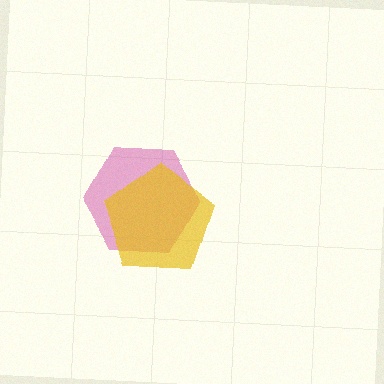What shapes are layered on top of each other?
The layered shapes are: a magenta hexagon, a yellow pentagon.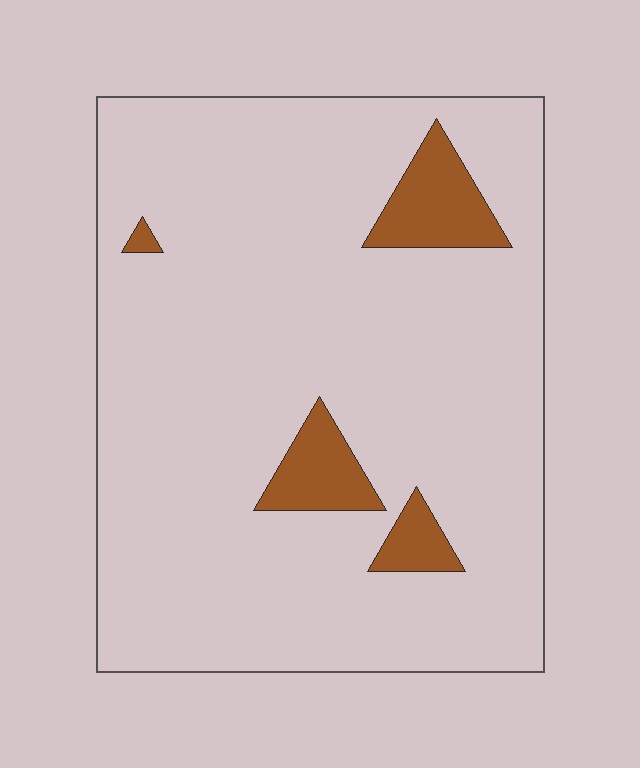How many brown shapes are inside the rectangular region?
4.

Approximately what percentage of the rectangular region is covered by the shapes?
Approximately 10%.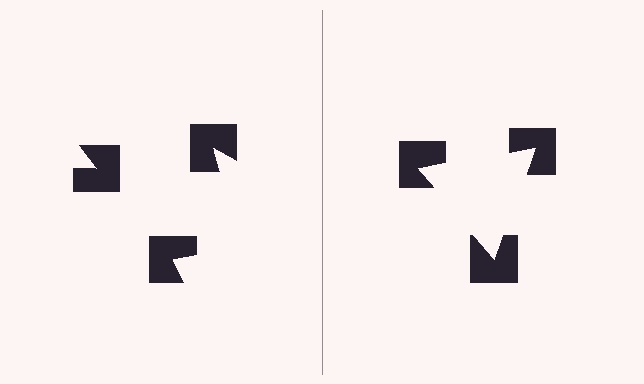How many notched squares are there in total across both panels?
6 — 3 on each side.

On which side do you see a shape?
An illusory triangle appears on the right side. On the left side the wedge cuts are rotated, so no coherent shape forms.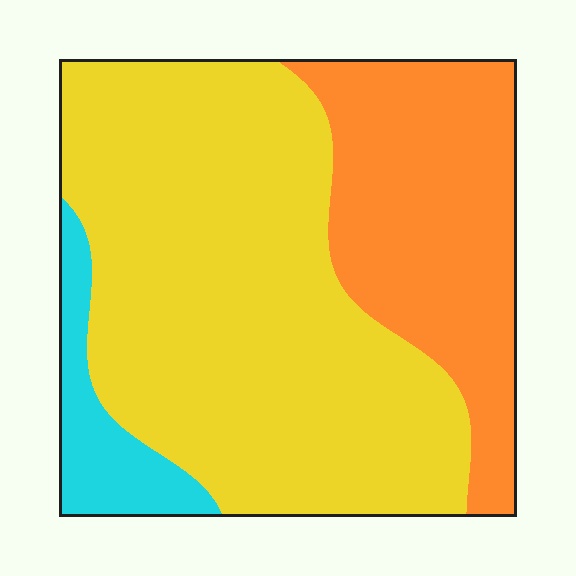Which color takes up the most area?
Yellow, at roughly 60%.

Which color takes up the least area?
Cyan, at roughly 10%.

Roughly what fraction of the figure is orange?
Orange covers 29% of the figure.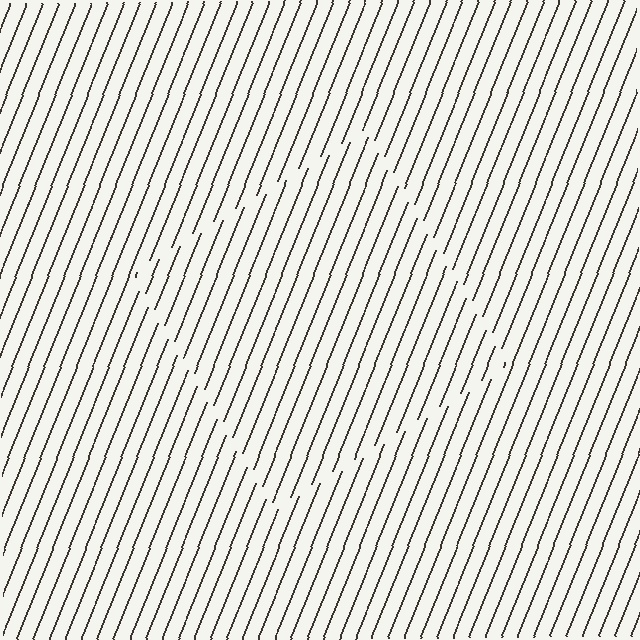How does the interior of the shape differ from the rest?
The interior of the shape contains the same grating, shifted by half a period — the contour is defined by the phase discontinuity where line-ends from the inner and outer gratings abut.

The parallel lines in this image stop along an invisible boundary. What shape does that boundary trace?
An illusory square. The interior of the shape contains the same grating, shifted by half a period — the contour is defined by the phase discontinuity where line-ends from the inner and outer gratings abut.